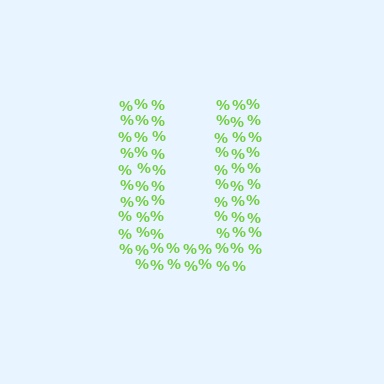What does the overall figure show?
The overall figure shows the letter U.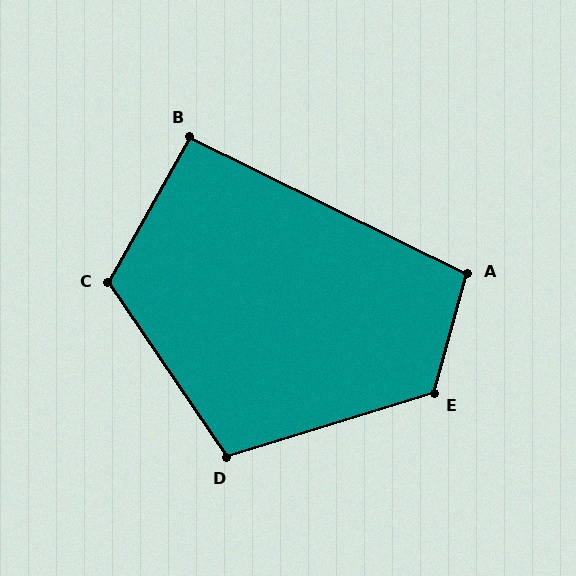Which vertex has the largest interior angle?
E, at approximately 123 degrees.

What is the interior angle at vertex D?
Approximately 107 degrees (obtuse).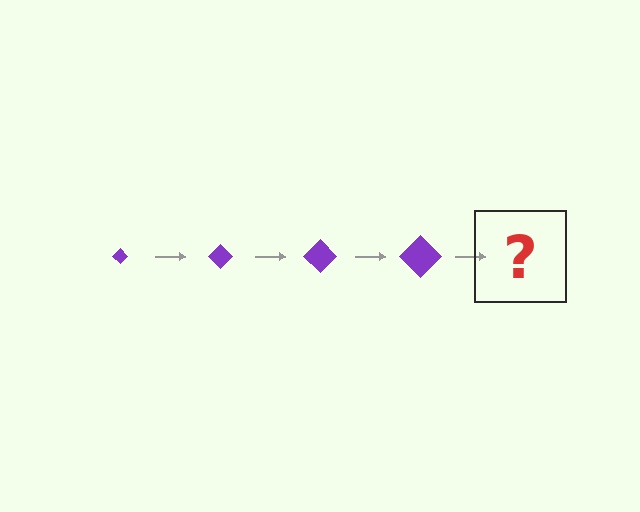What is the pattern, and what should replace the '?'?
The pattern is that the diamond gets progressively larger each step. The '?' should be a purple diamond, larger than the previous one.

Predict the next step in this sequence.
The next step is a purple diamond, larger than the previous one.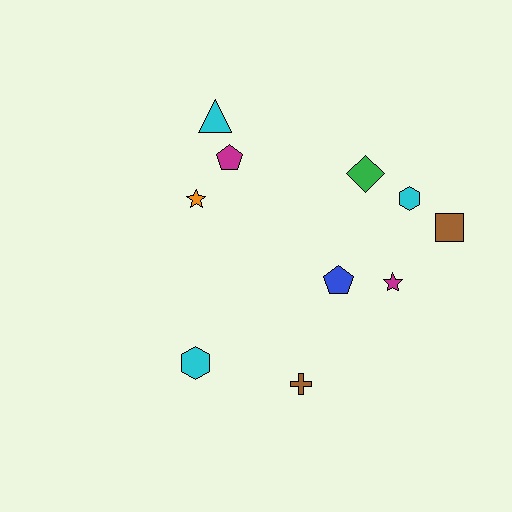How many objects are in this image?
There are 10 objects.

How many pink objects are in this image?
There are no pink objects.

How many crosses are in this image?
There is 1 cross.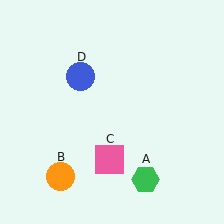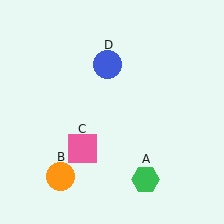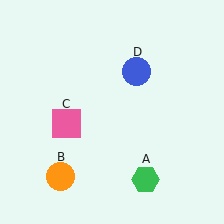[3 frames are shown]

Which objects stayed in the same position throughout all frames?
Green hexagon (object A) and orange circle (object B) remained stationary.